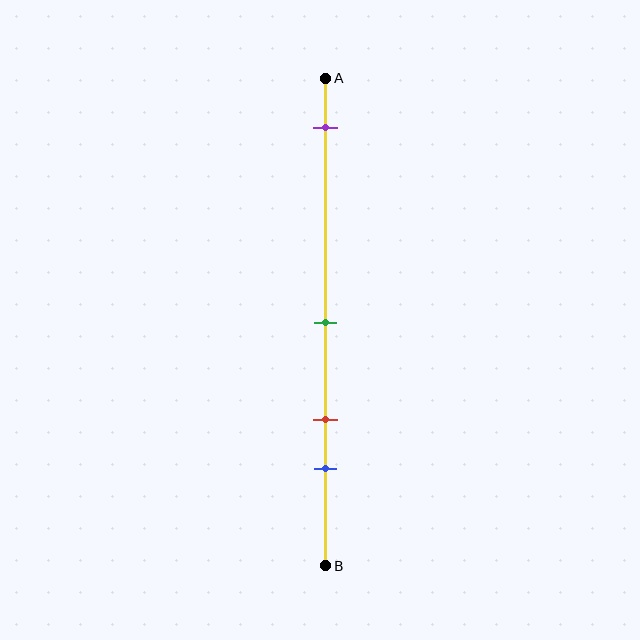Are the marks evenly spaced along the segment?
No, the marks are not evenly spaced.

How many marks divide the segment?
There are 4 marks dividing the segment.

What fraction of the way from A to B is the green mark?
The green mark is approximately 50% (0.5) of the way from A to B.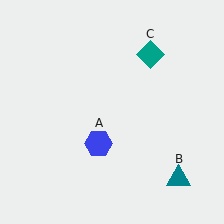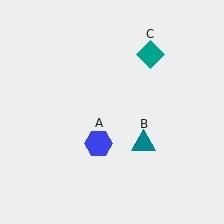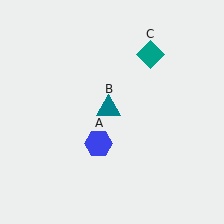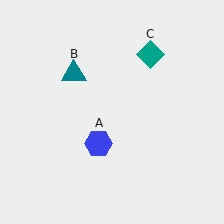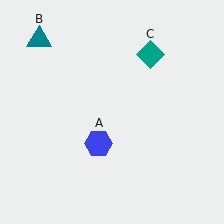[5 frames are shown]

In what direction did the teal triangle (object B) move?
The teal triangle (object B) moved up and to the left.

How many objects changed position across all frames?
1 object changed position: teal triangle (object B).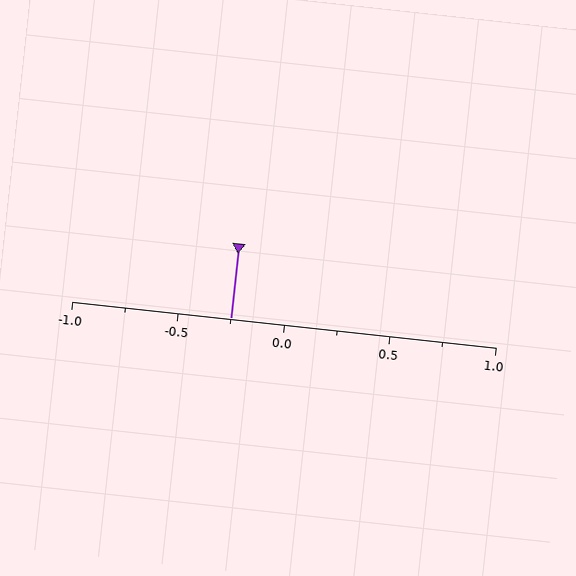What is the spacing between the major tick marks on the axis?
The major ticks are spaced 0.5 apart.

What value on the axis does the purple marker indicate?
The marker indicates approximately -0.25.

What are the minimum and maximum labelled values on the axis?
The axis runs from -1.0 to 1.0.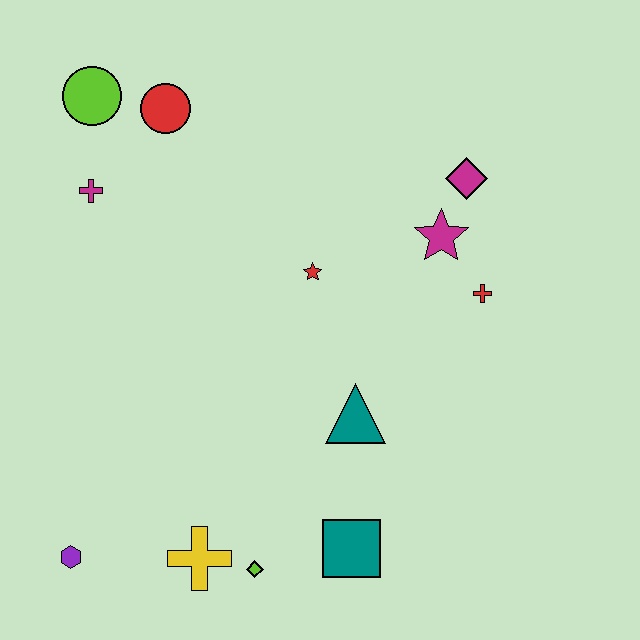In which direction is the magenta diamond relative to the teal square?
The magenta diamond is above the teal square.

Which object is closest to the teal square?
The lime diamond is closest to the teal square.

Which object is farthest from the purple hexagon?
The magenta diamond is farthest from the purple hexagon.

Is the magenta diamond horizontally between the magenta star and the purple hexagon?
No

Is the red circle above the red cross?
Yes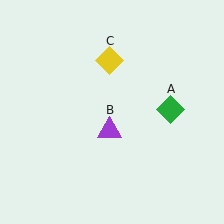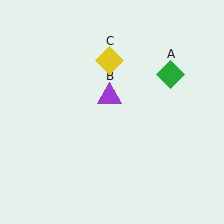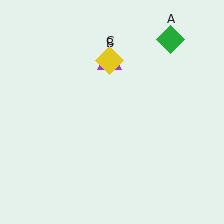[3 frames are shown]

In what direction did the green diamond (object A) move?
The green diamond (object A) moved up.